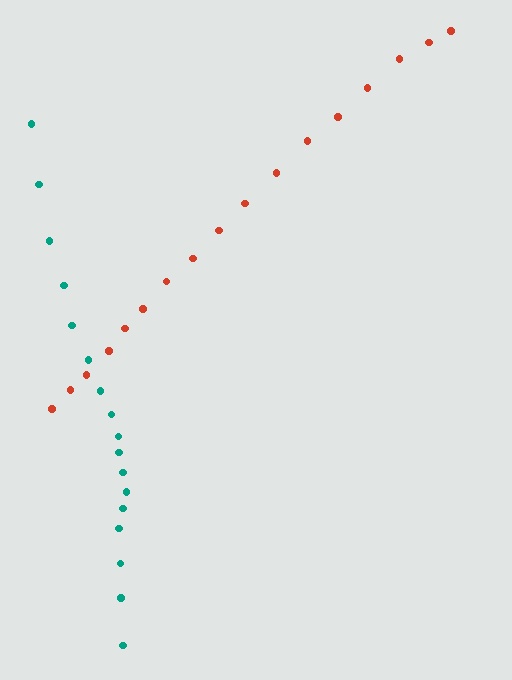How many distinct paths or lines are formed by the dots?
There are 2 distinct paths.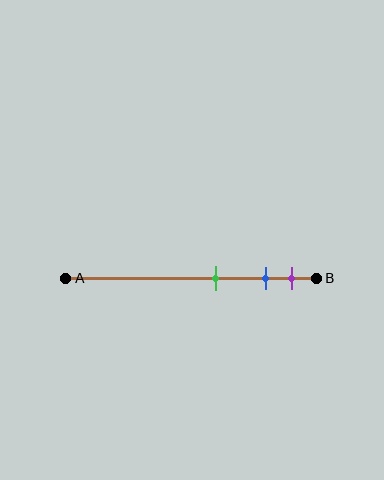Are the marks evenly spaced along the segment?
No, the marks are not evenly spaced.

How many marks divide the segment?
There are 3 marks dividing the segment.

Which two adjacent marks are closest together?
The blue and purple marks are the closest adjacent pair.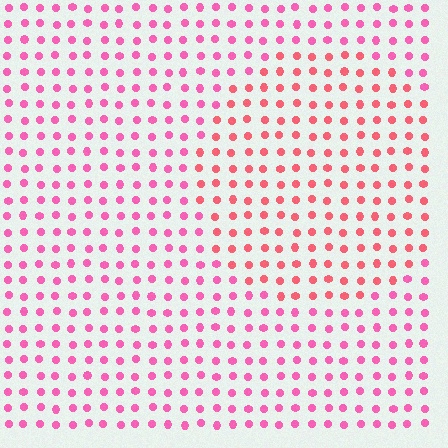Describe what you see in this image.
The image is filled with small pink elements in a uniform arrangement. A circle-shaped region is visible where the elements are tinted to a slightly different hue, forming a subtle color boundary.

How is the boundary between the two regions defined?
The boundary is defined purely by a slight shift in hue (about 26 degrees). Spacing, size, and orientation are identical on both sides.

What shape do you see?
I see a circle.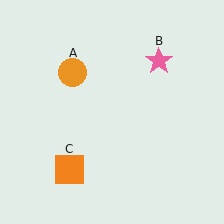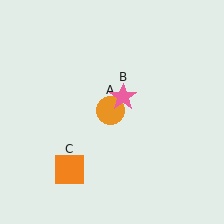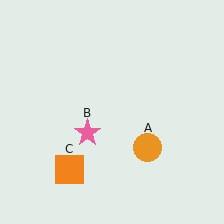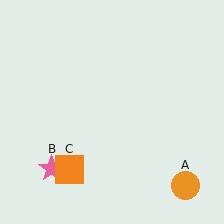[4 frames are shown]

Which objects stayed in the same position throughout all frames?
Orange square (object C) remained stationary.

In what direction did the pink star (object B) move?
The pink star (object B) moved down and to the left.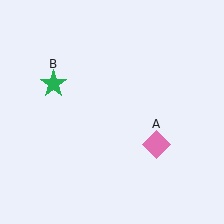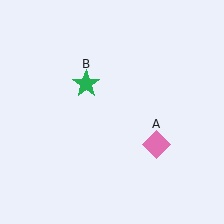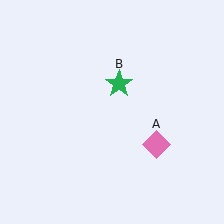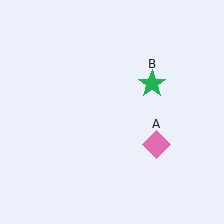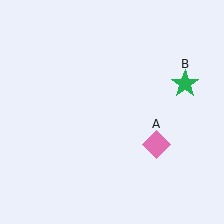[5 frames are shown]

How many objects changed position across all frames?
1 object changed position: green star (object B).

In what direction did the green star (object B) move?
The green star (object B) moved right.